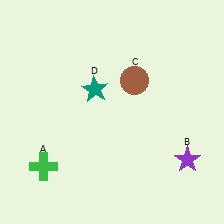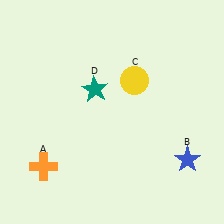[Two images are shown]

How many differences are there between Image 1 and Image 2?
There are 3 differences between the two images.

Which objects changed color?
A changed from green to orange. B changed from purple to blue. C changed from brown to yellow.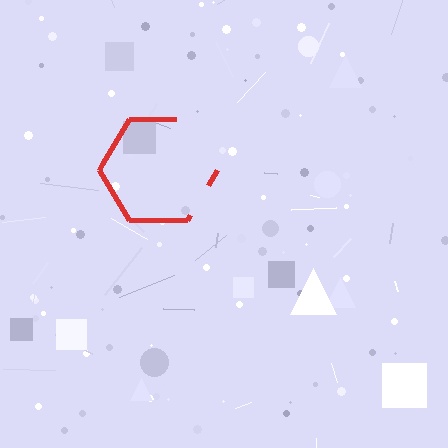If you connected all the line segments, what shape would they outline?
They would outline a hexagon.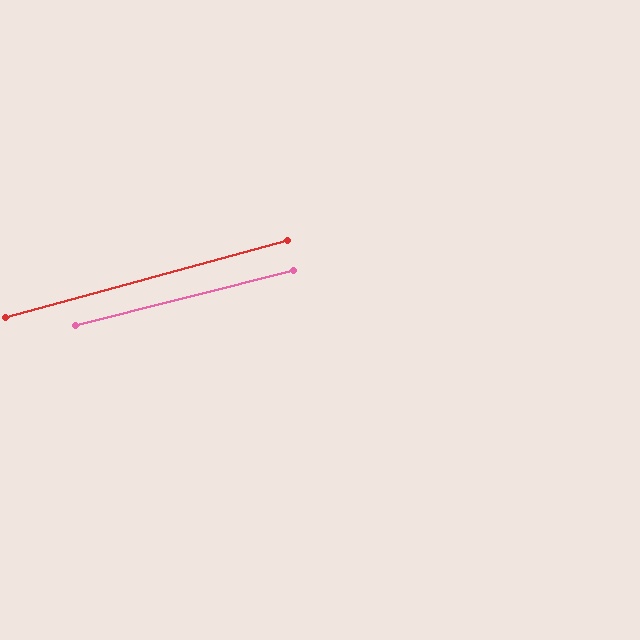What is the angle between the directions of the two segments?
Approximately 1 degree.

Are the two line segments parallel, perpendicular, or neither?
Parallel — their directions differ by only 0.9°.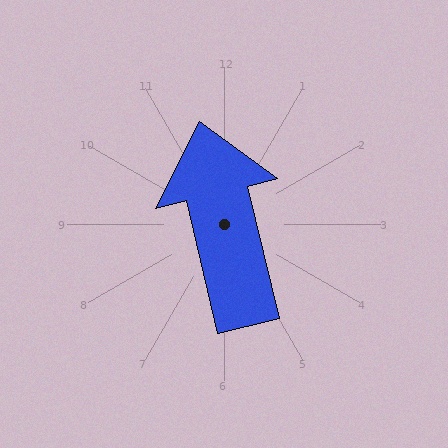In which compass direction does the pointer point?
North.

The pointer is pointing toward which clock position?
Roughly 12 o'clock.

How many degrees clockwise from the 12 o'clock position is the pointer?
Approximately 346 degrees.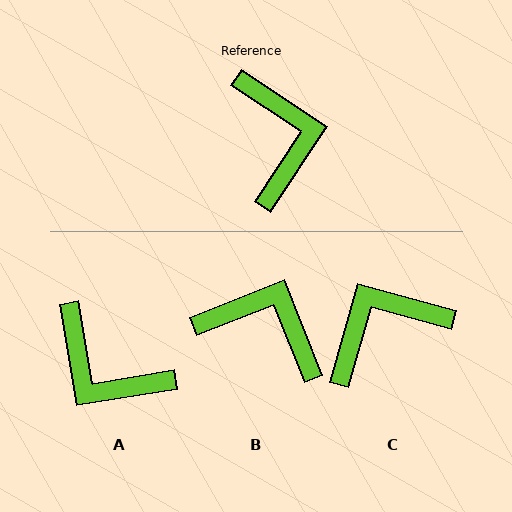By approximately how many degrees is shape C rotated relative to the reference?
Approximately 108 degrees counter-clockwise.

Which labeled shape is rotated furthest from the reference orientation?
A, about 137 degrees away.